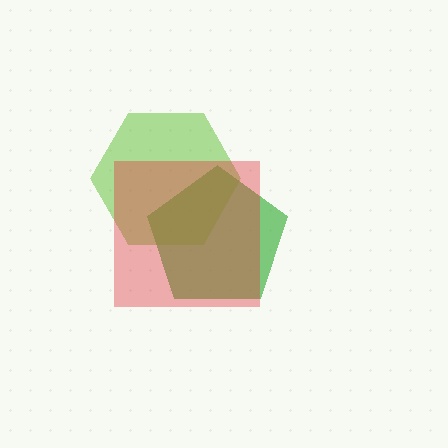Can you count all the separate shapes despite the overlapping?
Yes, there are 3 separate shapes.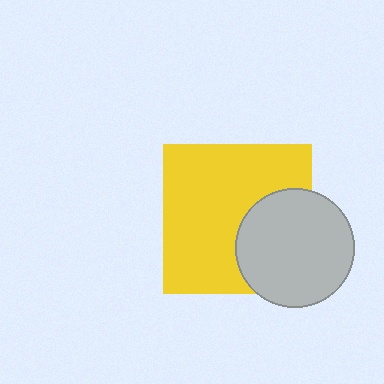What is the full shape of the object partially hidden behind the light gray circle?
The partially hidden object is a yellow square.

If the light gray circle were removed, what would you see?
You would see the complete yellow square.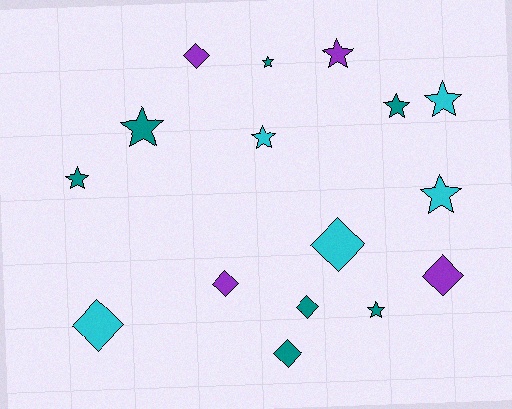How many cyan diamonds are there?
There are 2 cyan diamonds.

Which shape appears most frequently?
Star, with 9 objects.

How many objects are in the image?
There are 16 objects.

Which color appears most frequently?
Teal, with 7 objects.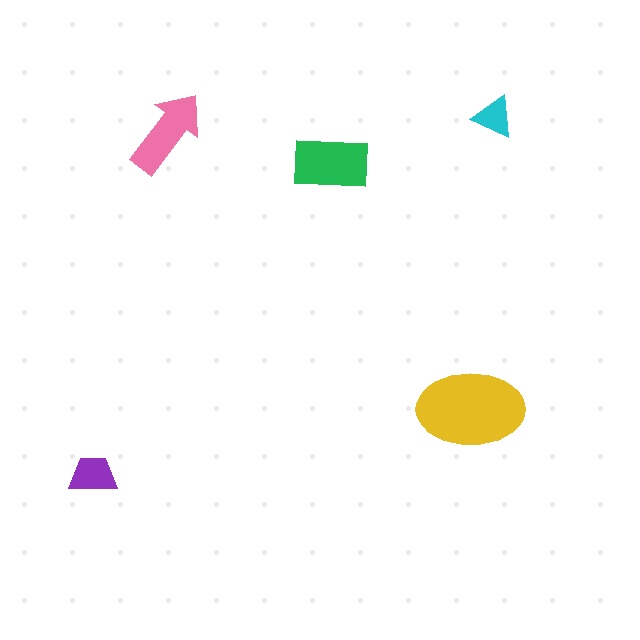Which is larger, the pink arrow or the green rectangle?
The green rectangle.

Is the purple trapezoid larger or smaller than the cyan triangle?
Larger.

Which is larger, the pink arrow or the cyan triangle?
The pink arrow.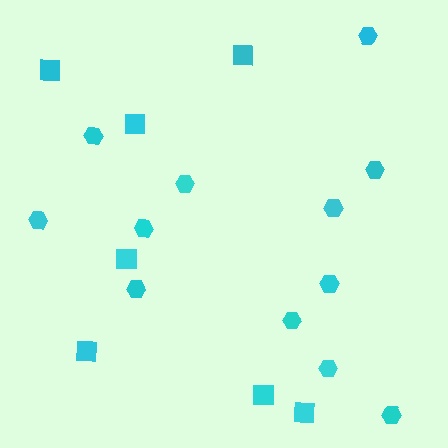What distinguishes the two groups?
There are 2 groups: one group of hexagons (12) and one group of squares (7).